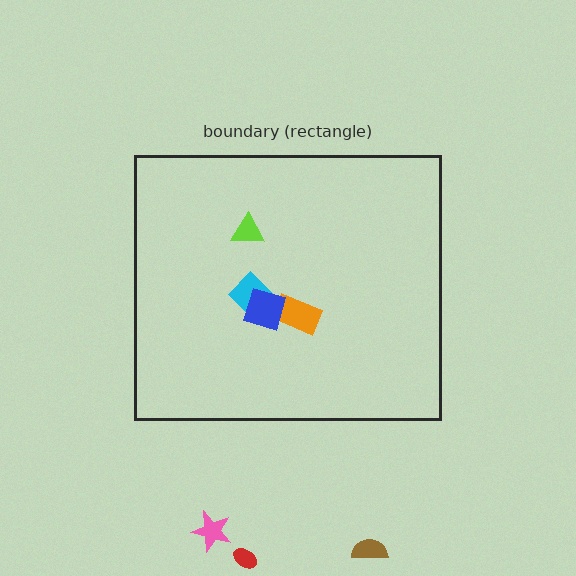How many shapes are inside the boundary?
4 inside, 3 outside.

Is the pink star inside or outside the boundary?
Outside.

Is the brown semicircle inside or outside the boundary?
Outside.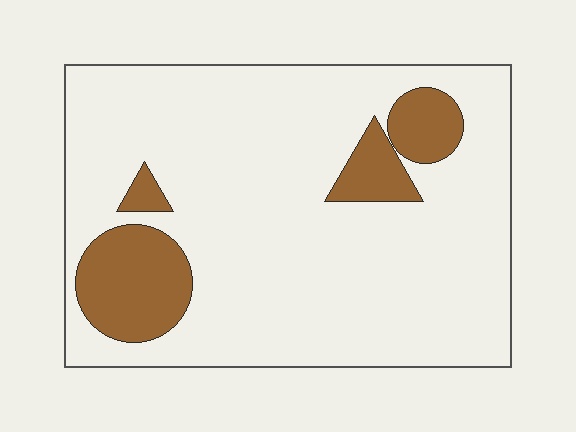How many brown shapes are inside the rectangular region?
4.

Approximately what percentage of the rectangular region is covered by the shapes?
Approximately 15%.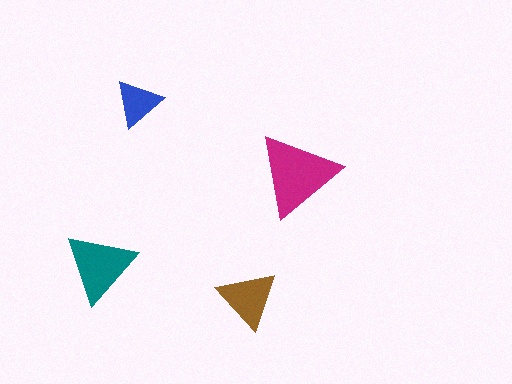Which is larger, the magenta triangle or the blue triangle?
The magenta one.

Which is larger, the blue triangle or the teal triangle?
The teal one.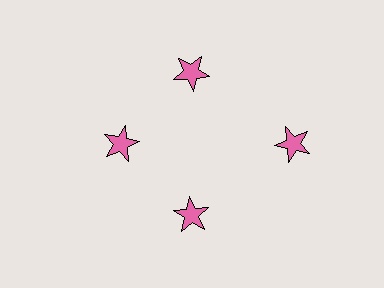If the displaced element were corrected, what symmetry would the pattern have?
It would have 4-fold rotational symmetry — the pattern would map onto itself every 90 degrees.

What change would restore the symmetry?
The symmetry would be restored by moving it inward, back onto the ring so that all 4 stars sit at equal angles and equal distance from the center.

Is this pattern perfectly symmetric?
No. The 4 pink stars are arranged in a ring, but one element near the 3 o'clock position is pushed outward from the center, breaking the 4-fold rotational symmetry.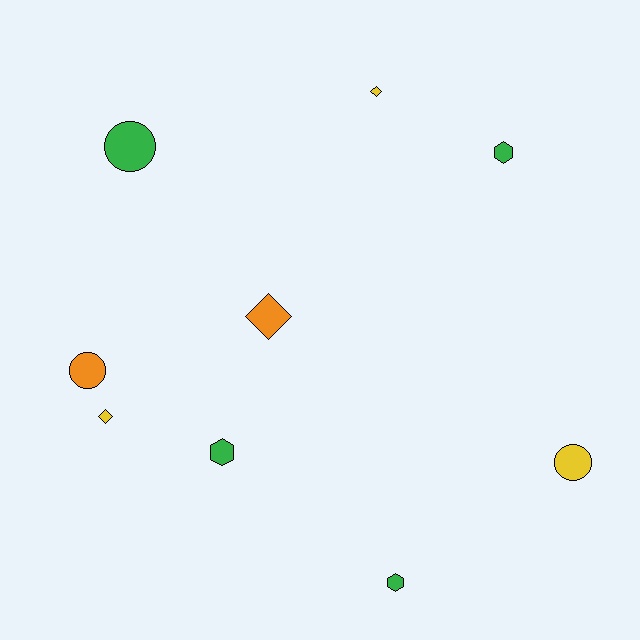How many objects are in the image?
There are 9 objects.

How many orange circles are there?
There is 1 orange circle.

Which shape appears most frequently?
Diamond, with 3 objects.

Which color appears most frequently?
Green, with 4 objects.